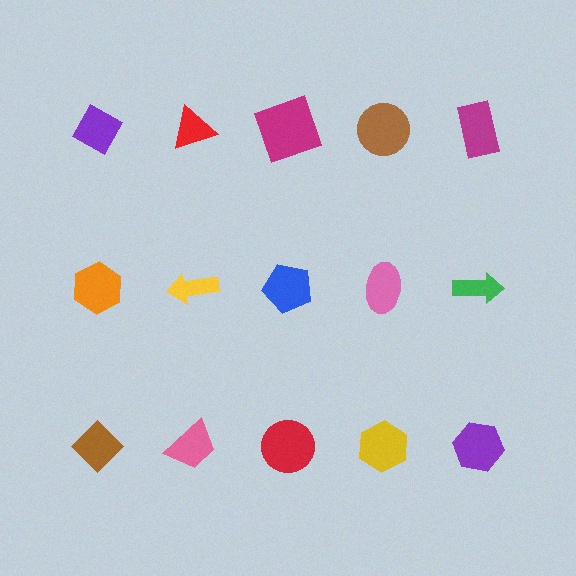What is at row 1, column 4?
A brown circle.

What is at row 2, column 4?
A pink ellipse.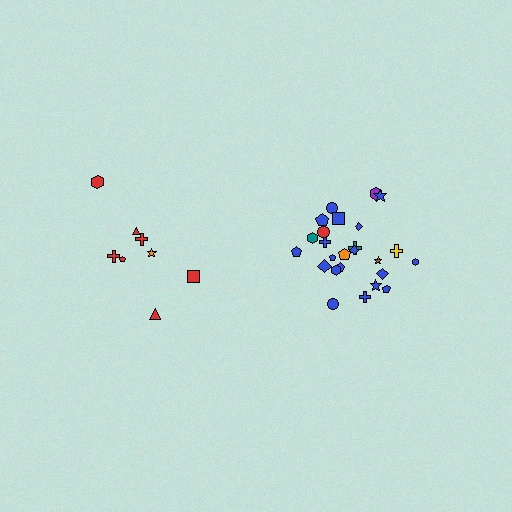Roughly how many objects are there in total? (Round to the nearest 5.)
Roughly 35 objects in total.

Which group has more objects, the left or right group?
The right group.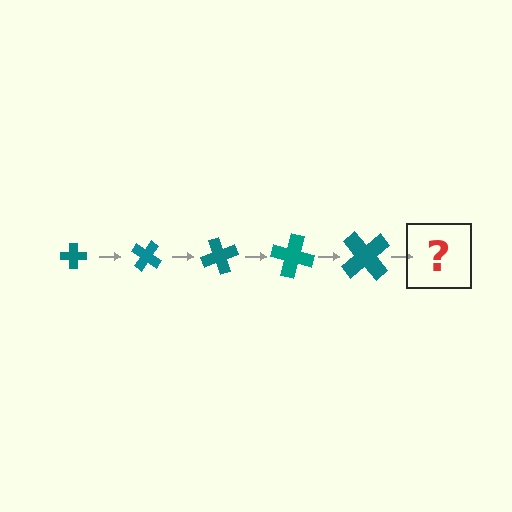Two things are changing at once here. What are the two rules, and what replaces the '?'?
The two rules are that the cross grows larger each step and it rotates 35 degrees each step. The '?' should be a cross, larger than the previous one and rotated 175 degrees from the start.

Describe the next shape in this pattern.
It should be a cross, larger than the previous one and rotated 175 degrees from the start.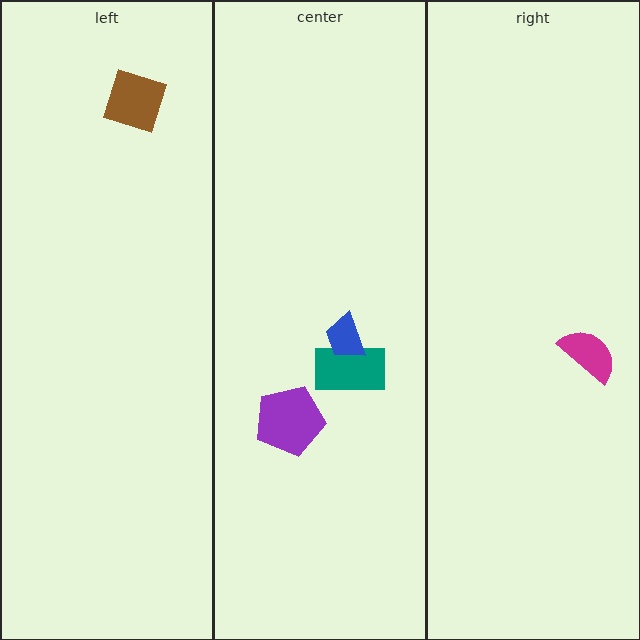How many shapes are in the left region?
1.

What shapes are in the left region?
The brown diamond.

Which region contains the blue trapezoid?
The center region.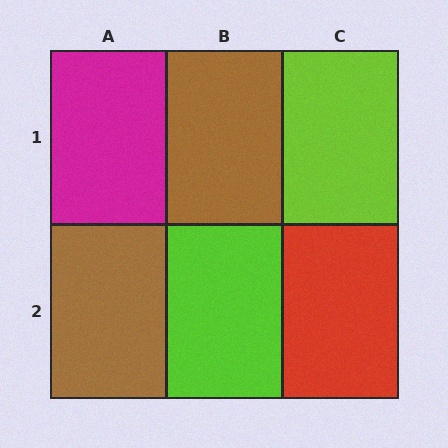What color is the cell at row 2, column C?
Red.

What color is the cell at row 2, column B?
Lime.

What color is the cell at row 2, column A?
Brown.